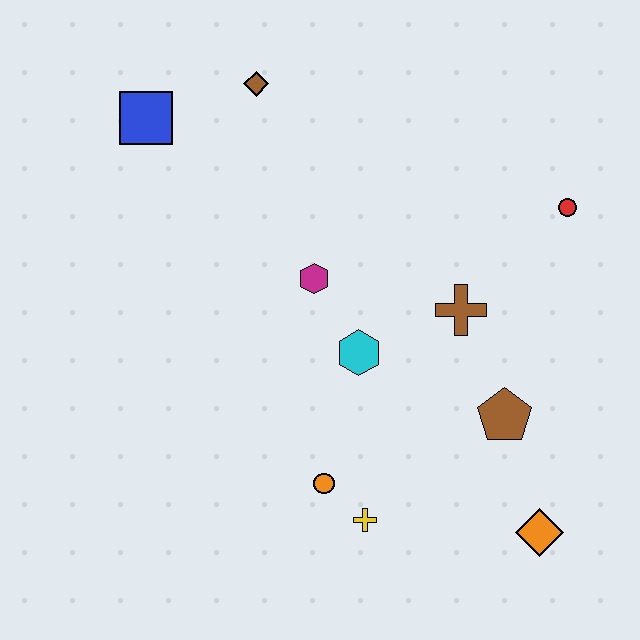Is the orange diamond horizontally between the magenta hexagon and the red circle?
Yes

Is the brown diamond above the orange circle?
Yes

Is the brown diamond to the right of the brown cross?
No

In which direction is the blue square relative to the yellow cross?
The blue square is above the yellow cross.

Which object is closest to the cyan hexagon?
The magenta hexagon is closest to the cyan hexagon.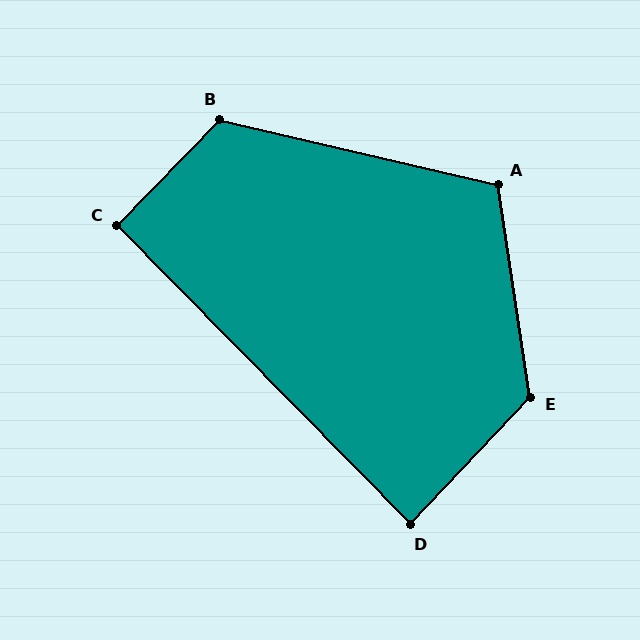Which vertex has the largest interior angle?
E, at approximately 128 degrees.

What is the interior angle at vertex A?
Approximately 112 degrees (obtuse).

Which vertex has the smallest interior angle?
D, at approximately 88 degrees.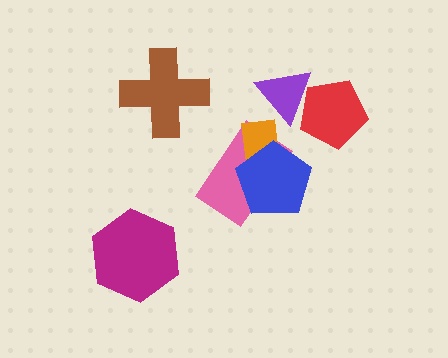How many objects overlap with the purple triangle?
1 object overlaps with the purple triangle.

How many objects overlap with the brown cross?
0 objects overlap with the brown cross.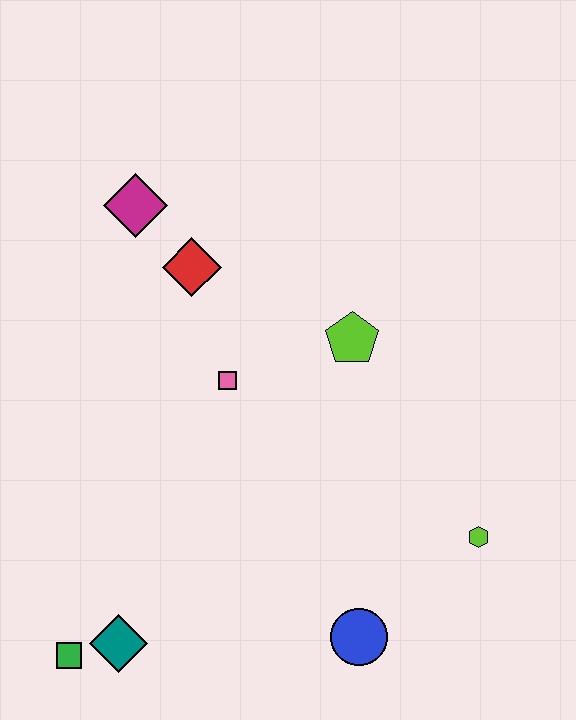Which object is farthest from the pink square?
The green square is farthest from the pink square.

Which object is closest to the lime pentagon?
The pink square is closest to the lime pentagon.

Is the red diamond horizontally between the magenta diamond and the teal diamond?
No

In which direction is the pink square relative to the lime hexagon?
The pink square is to the left of the lime hexagon.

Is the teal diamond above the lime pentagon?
No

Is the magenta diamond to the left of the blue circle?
Yes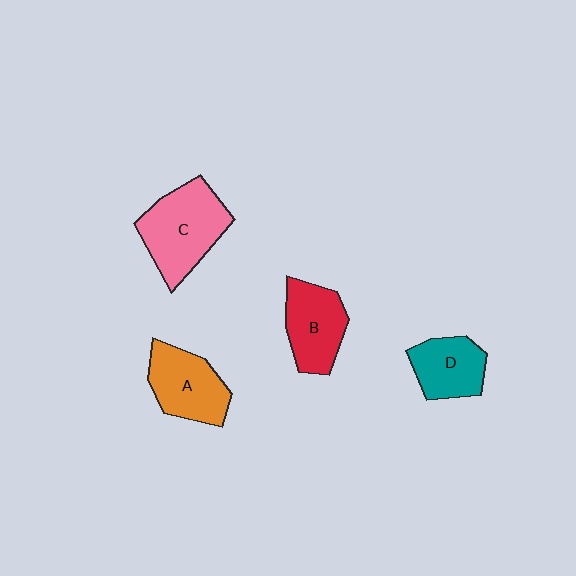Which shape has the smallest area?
Shape D (teal).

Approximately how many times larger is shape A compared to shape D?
Approximately 1.2 times.